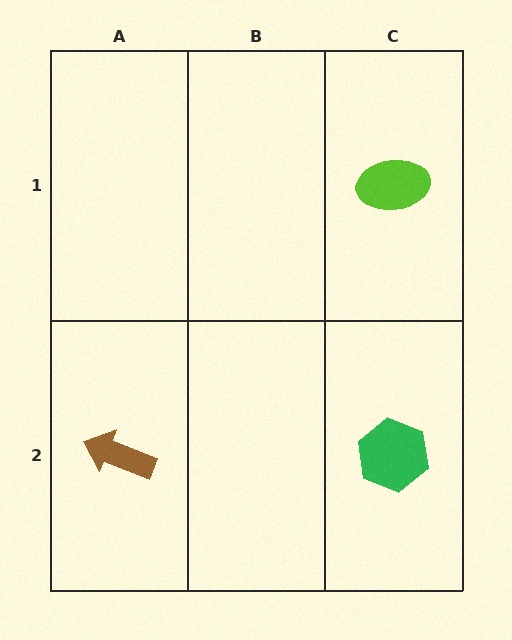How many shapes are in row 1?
1 shape.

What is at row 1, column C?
A lime ellipse.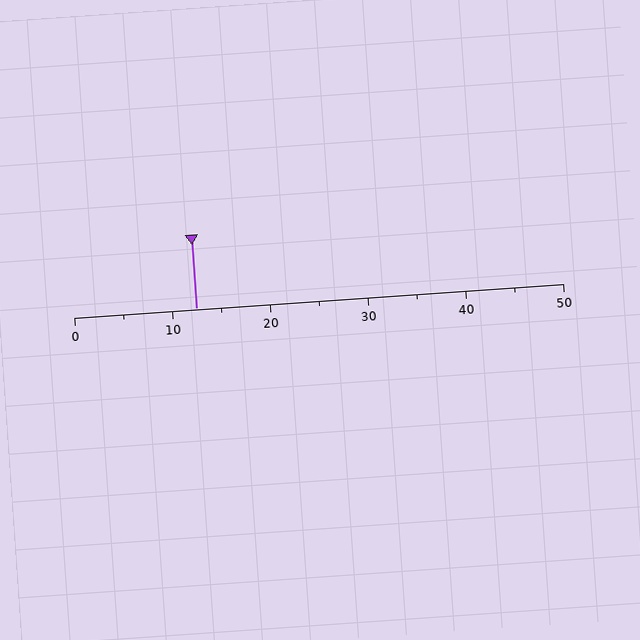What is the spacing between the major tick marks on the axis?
The major ticks are spaced 10 apart.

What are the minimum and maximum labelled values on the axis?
The axis runs from 0 to 50.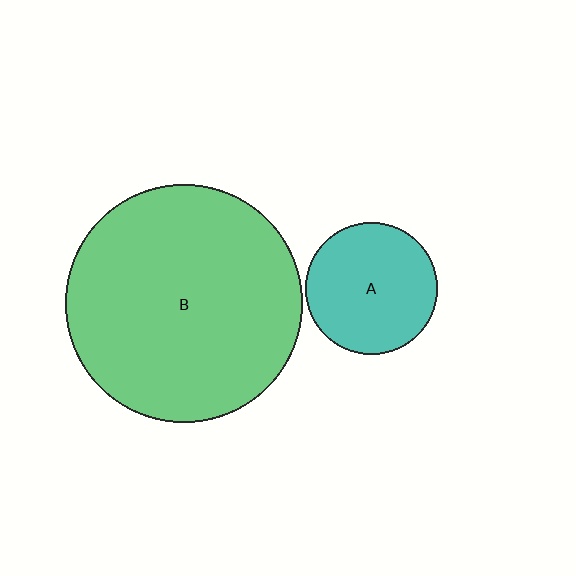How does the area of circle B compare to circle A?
Approximately 3.2 times.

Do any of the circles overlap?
No, none of the circles overlap.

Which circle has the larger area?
Circle B (green).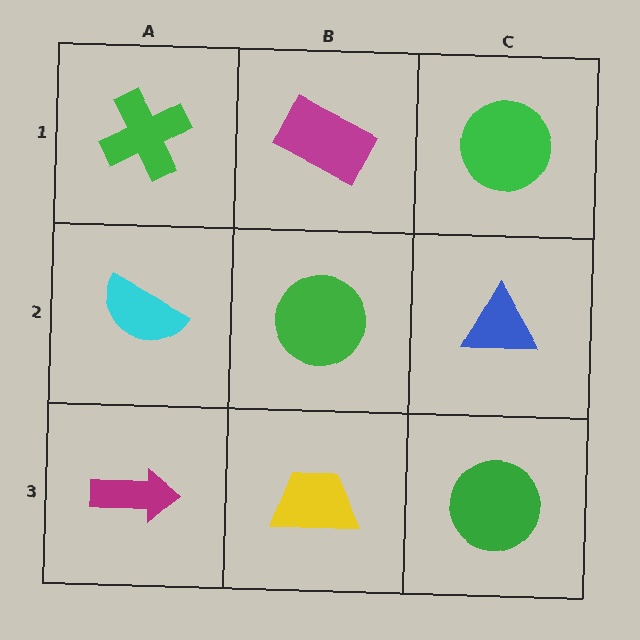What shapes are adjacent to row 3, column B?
A green circle (row 2, column B), a magenta arrow (row 3, column A), a green circle (row 3, column C).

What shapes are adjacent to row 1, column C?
A blue triangle (row 2, column C), a magenta rectangle (row 1, column B).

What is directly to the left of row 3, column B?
A magenta arrow.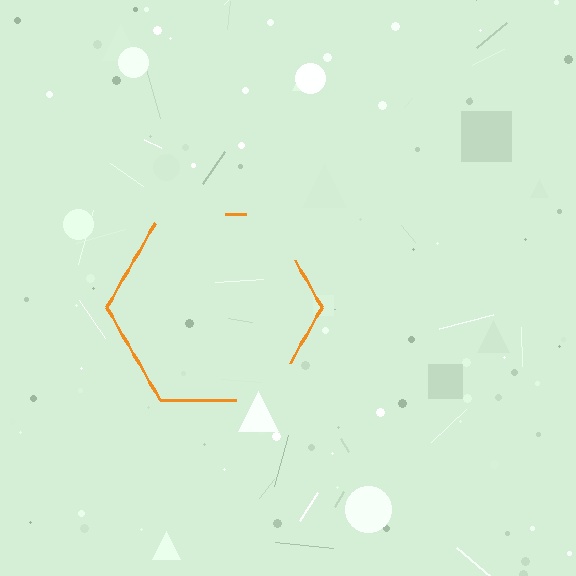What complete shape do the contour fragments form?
The contour fragments form a hexagon.